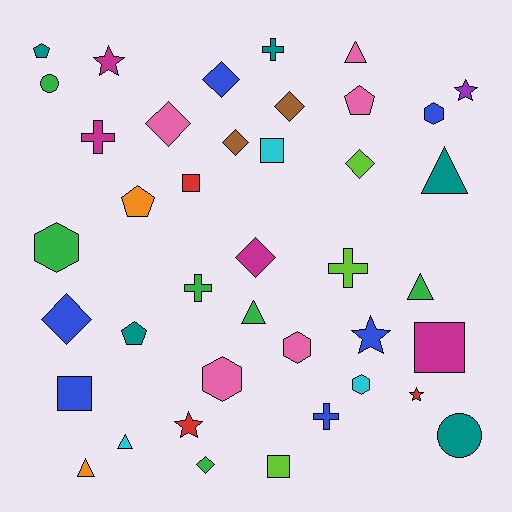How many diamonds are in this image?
There are 8 diamonds.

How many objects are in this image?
There are 40 objects.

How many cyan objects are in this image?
There are 3 cyan objects.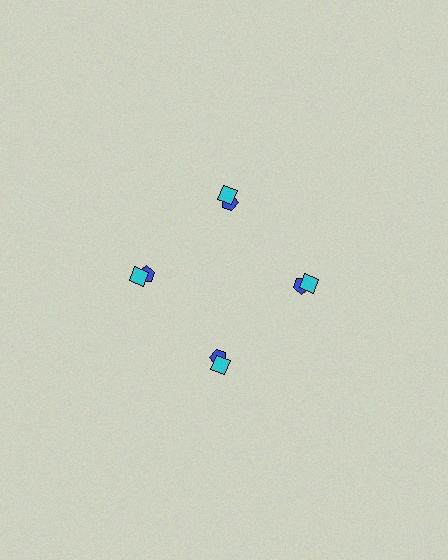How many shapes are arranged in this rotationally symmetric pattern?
There are 8 shapes, arranged in 4 groups of 2.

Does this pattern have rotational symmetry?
Yes, this pattern has 4-fold rotational symmetry. It looks the same after rotating 90 degrees around the center.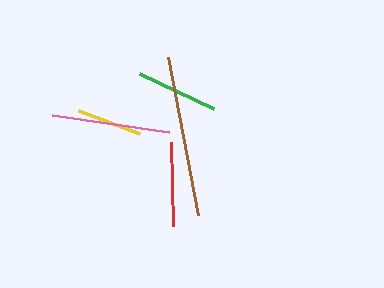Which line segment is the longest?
The brown line is the longest at approximately 160 pixels.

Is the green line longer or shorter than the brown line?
The brown line is longer than the green line.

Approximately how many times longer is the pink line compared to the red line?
The pink line is approximately 1.4 times the length of the red line.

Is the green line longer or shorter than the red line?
The red line is longer than the green line.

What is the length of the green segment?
The green segment is approximately 82 pixels long.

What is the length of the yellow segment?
The yellow segment is approximately 65 pixels long.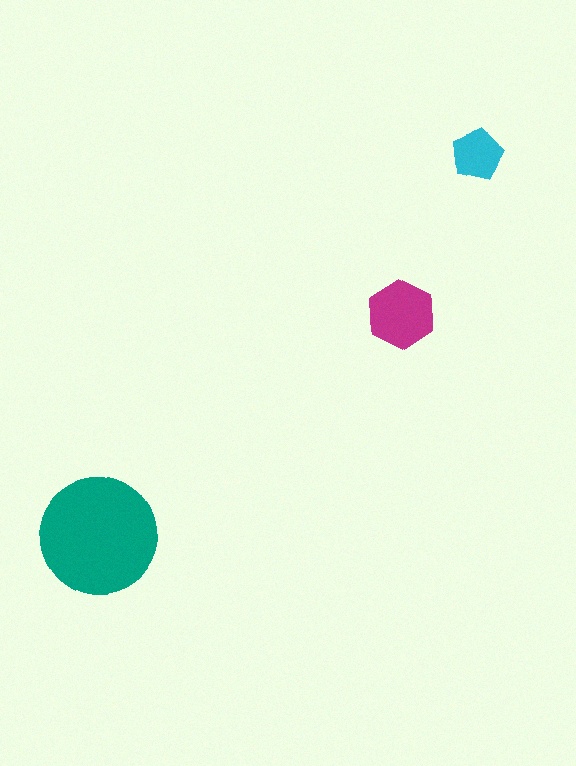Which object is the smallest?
The cyan pentagon.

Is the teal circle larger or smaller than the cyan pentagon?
Larger.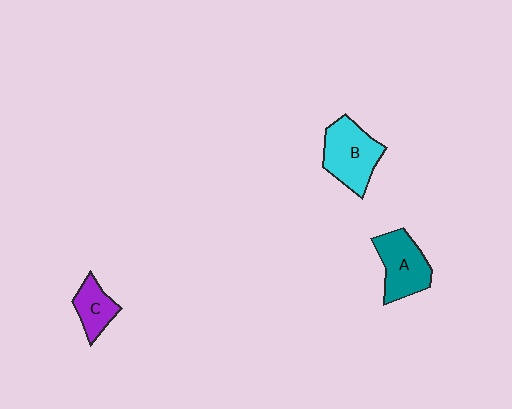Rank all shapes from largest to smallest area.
From largest to smallest: B (cyan), A (teal), C (purple).